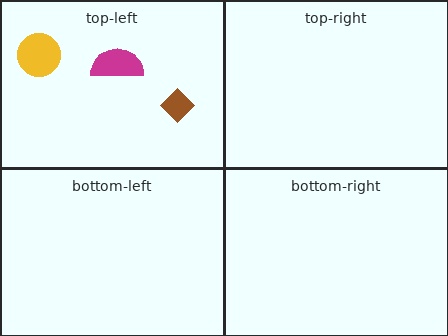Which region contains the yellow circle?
The top-left region.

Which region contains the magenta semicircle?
The top-left region.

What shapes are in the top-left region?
The yellow circle, the magenta semicircle, the brown diamond.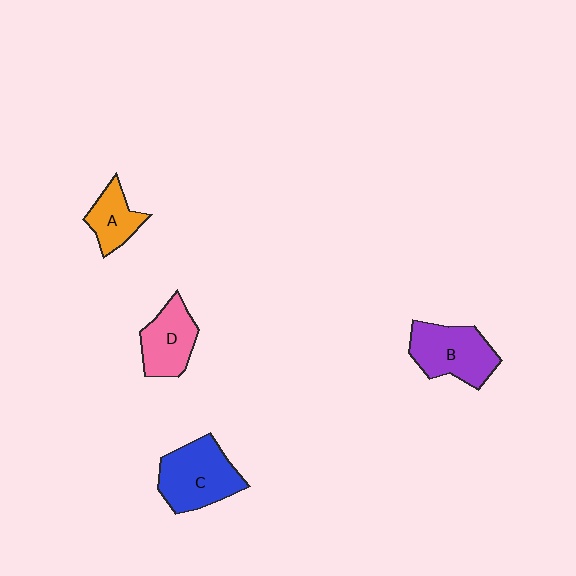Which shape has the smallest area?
Shape A (orange).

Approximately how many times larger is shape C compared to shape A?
Approximately 1.8 times.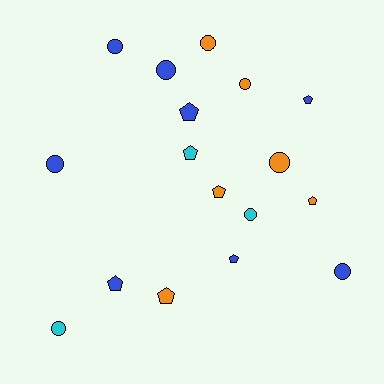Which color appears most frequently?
Blue, with 8 objects.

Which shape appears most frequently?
Circle, with 9 objects.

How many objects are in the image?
There are 17 objects.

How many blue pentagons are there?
There are 4 blue pentagons.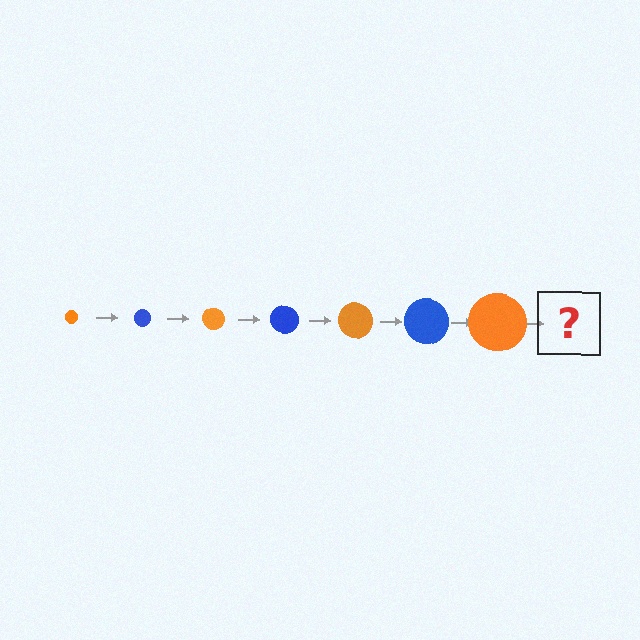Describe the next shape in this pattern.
It should be a blue circle, larger than the previous one.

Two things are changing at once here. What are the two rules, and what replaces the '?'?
The two rules are that the circle grows larger each step and the color cycles through orange and blue. The '?' should be a blue circle, larger than the previous one.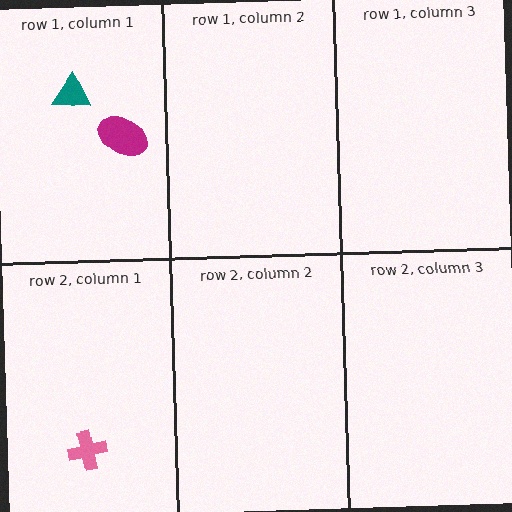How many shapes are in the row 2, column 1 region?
1.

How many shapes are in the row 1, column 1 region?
2.